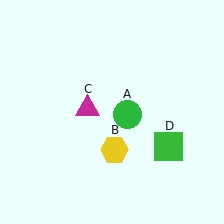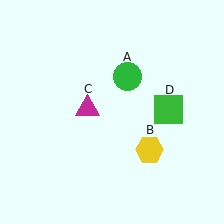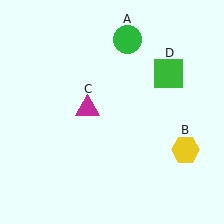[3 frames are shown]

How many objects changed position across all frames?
3 objects changed position: green circle (object A), yellow hexagon (object B), green square (object D).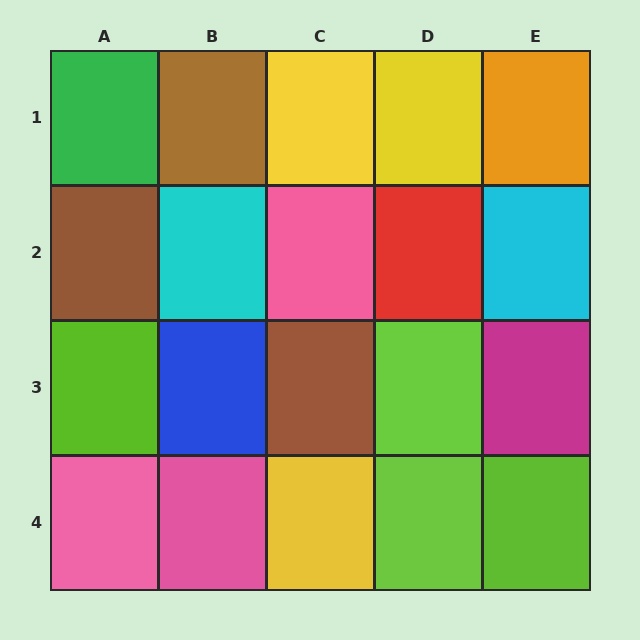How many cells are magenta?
1 cell is magenta.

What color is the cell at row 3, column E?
Magenta.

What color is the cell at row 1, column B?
Brown.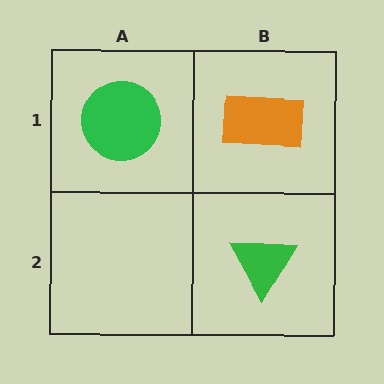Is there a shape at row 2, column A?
No, that cell is empty.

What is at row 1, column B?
An orange rectangle.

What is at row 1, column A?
A green circle.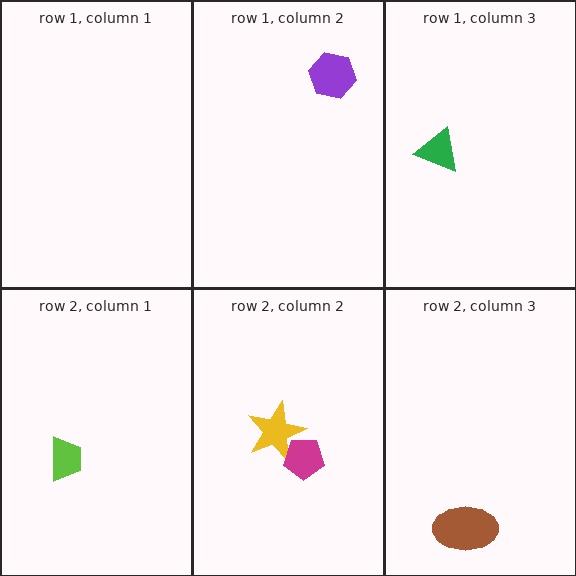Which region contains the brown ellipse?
The row 2, column 3 region.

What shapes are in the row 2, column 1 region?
The lime trapezoid.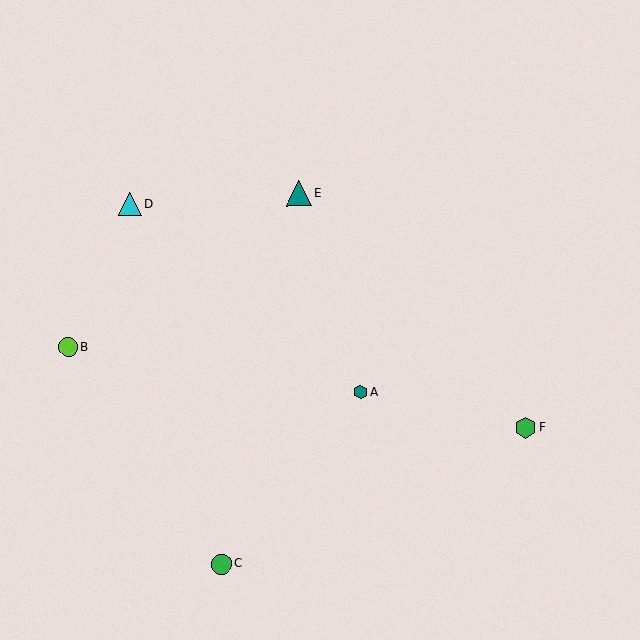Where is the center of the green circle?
The center of the green circle is at (221, 564).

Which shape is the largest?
The teal triangle (labeled E) is the largest.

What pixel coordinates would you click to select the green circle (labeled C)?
Click at (221, 564) to select the green circle C.